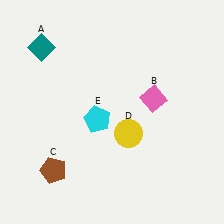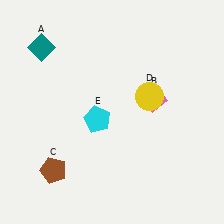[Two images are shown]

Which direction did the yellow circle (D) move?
The yellow circle (D) moved up.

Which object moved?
The yellow circle (D) moved up.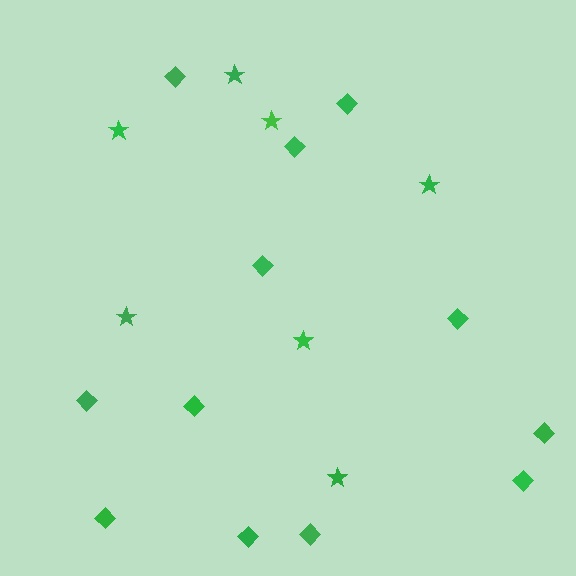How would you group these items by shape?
There are 2 groups: one group of stars (7) and one group of diamonds (12).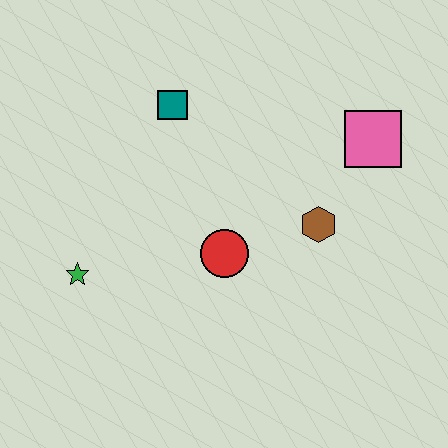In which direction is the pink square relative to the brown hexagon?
The pink square is above the brown hexagon.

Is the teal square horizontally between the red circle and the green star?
Yes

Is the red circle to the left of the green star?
No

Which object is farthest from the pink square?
The green star is farthest from the pink square.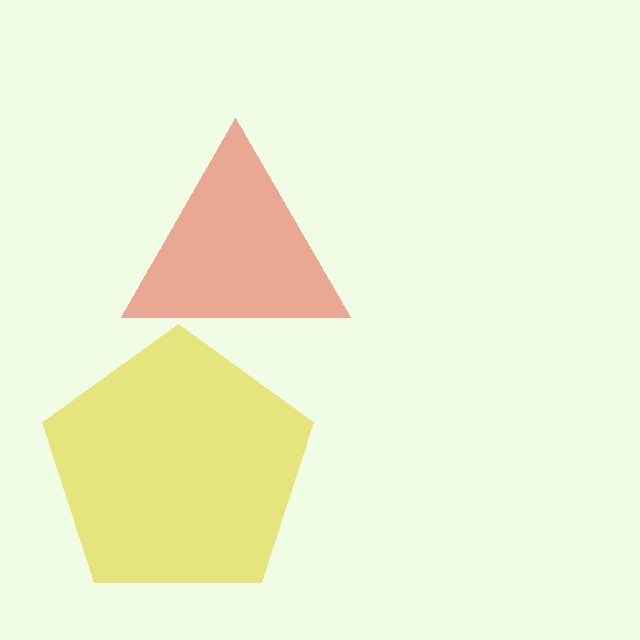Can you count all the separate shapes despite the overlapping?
Yes, there are 2 separate shapes.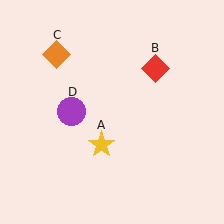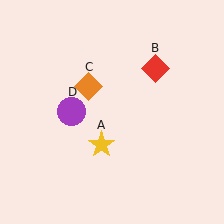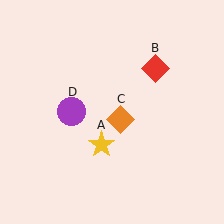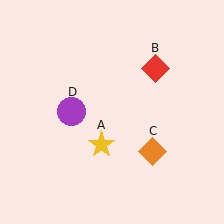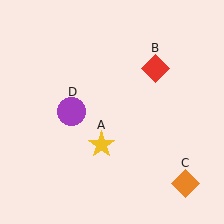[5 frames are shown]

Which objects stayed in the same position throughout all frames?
Yellow star (object A) and red diamond (object B) and purple circle (object D) remained stationary.